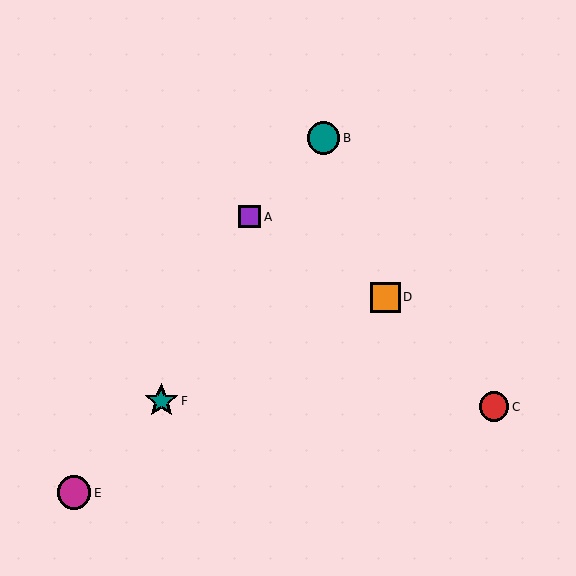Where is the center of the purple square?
The center of the purple square is at (250, 217).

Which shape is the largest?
The teal star (labeled F) is the largest.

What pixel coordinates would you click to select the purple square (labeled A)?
Click at (250, 217) to select the purple square A.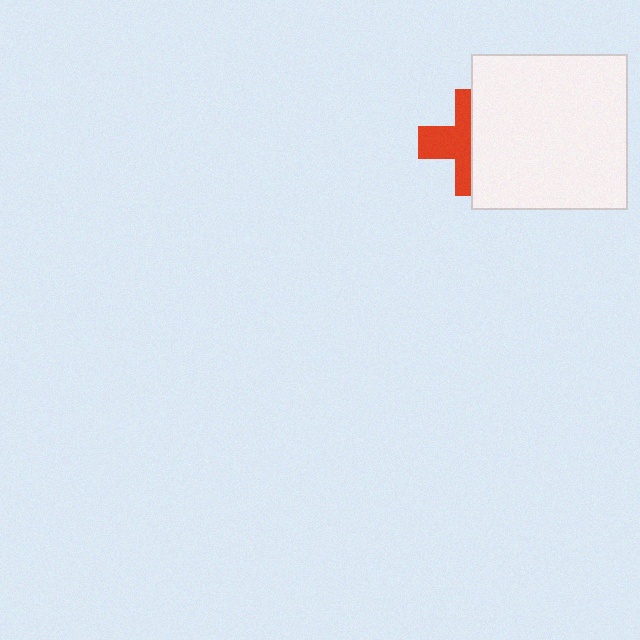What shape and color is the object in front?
The object in front is a white square.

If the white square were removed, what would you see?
You would see the complete red cross.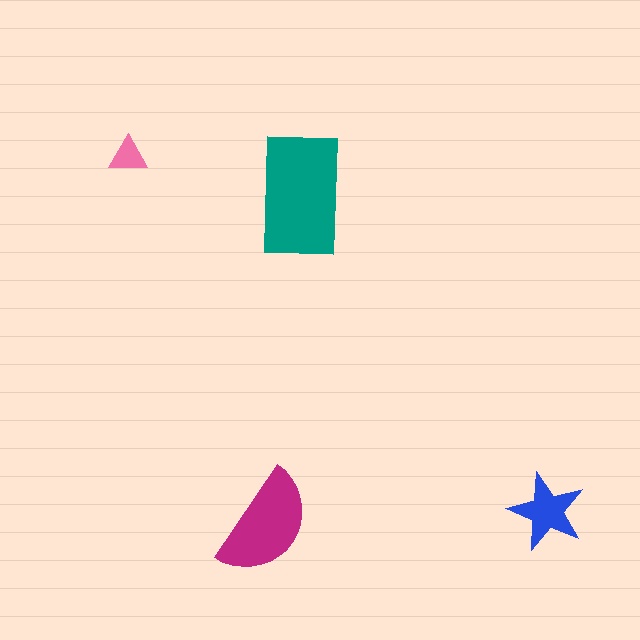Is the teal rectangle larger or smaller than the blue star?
Larger.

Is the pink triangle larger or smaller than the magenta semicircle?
Smaller.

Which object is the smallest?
The pink triangle.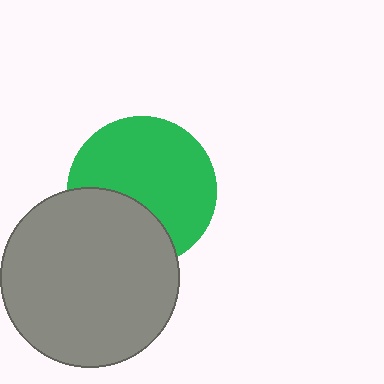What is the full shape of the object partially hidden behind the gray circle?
The partially hidden object is a green circle.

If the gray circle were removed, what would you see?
You would see the complete green circle.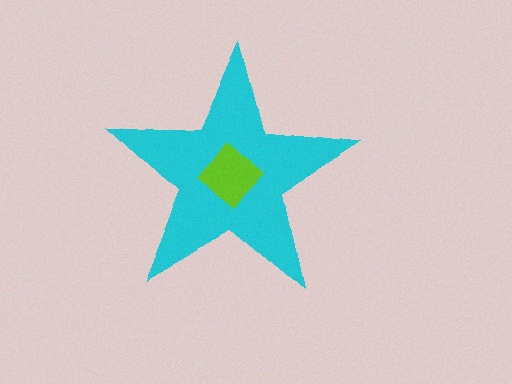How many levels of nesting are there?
2.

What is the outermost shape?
The cyan star.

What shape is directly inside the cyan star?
The lime diamond.